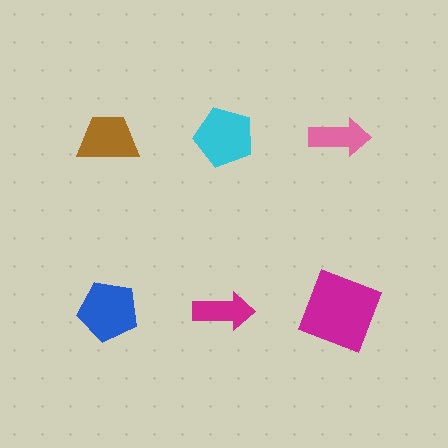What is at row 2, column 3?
A magenta square.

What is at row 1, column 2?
A cyan pentagon.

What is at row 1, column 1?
A brown trapezoid.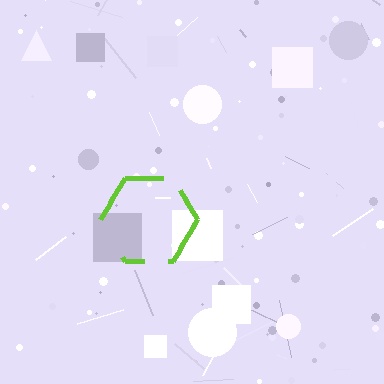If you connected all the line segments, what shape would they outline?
They would outline a hexagon.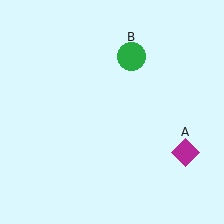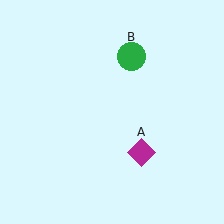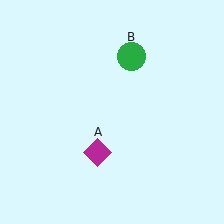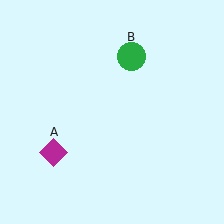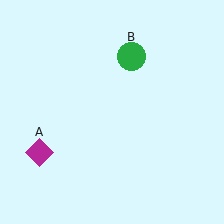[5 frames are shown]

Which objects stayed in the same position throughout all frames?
Green circle (object B) remained stationary.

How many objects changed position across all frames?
1 object changed position: magenta diamond (object A).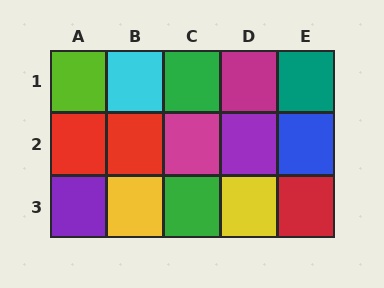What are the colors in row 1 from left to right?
Lime, cyan, green, magenta, teal.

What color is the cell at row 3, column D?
Yellow.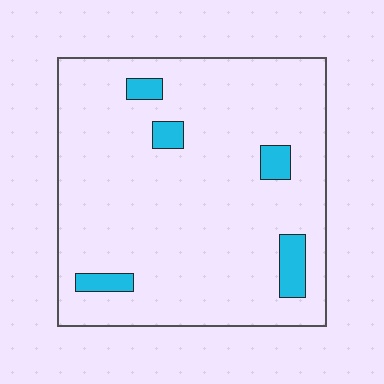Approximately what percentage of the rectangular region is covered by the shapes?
Approximately 10%.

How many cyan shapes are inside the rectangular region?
5.